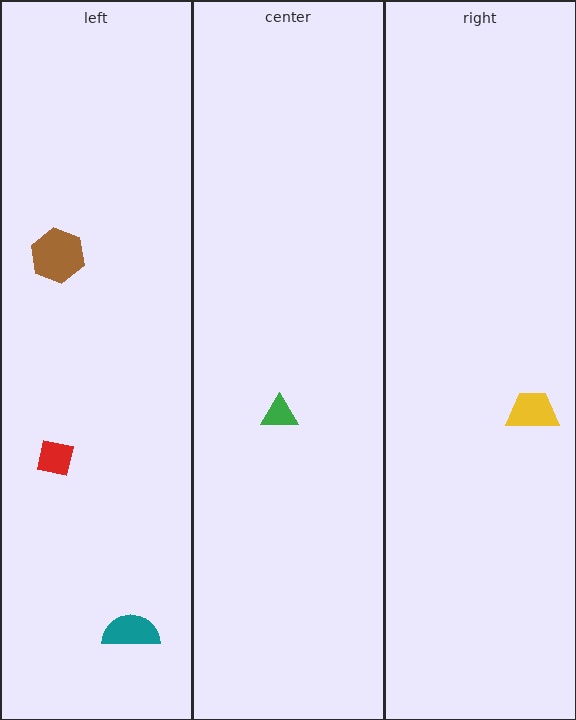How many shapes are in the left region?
3.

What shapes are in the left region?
The teal semicircle, the brown hexagon, the red square.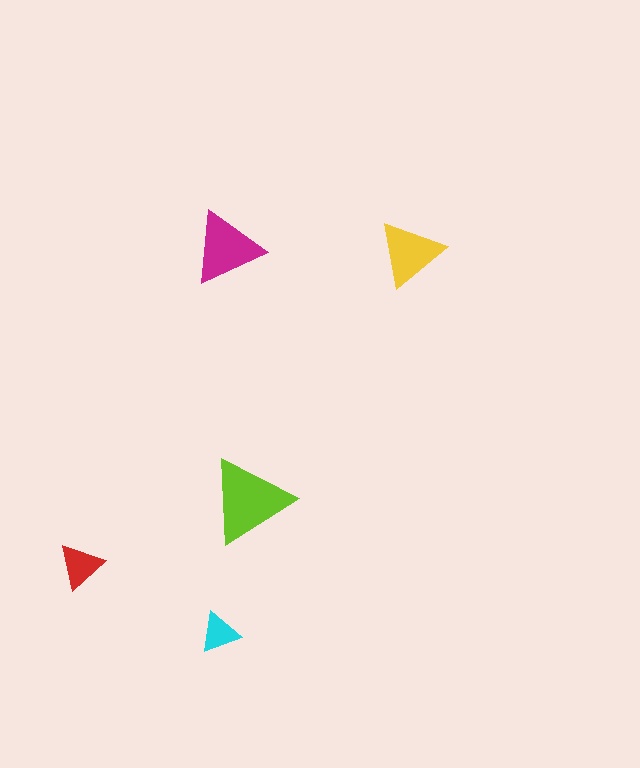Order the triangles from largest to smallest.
the lime one, the magenta one, the yellow one, the red one, the cyan one.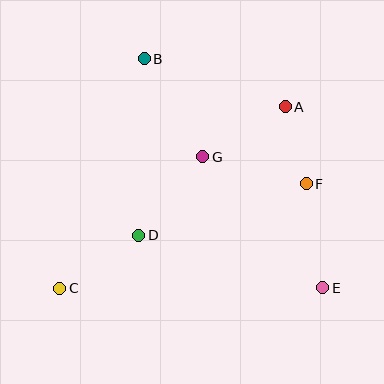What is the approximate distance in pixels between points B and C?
The distance between B and C is approximately 245 pixels.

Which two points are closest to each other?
Points A and F are closest to each other.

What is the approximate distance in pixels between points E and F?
The distance between E and F is approximately 105 pixels.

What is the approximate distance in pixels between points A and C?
The distance between A and C is approximately 289 pixels.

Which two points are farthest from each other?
Points B and E are farthest from each other.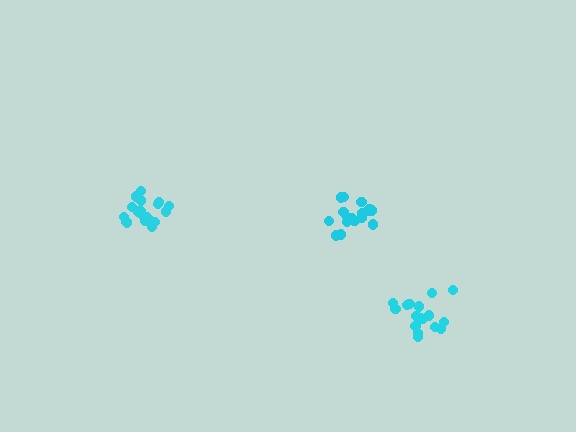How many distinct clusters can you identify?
There are 3 distinct clusters.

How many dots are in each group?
Group 1: 20 dots, Group 2: 18 dots, Group 3: 17 dots (55 total).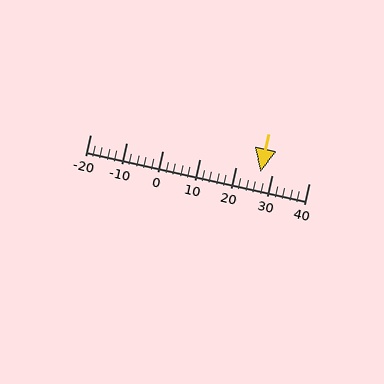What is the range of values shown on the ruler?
The ruler shows values from -20 to 40.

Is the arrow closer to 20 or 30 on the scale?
The arrow is closer to 30.